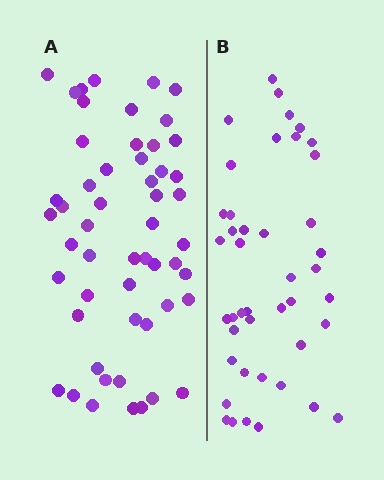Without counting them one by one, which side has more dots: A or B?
Region A (the left region) has more dots.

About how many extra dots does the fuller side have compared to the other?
Region A has roughly 10 or so more dots than region B.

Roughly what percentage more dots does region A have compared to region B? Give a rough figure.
About 25% more.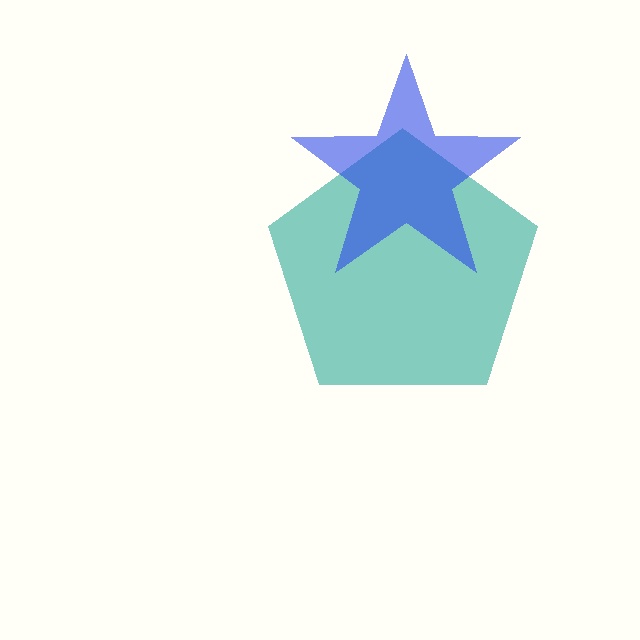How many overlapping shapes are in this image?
There are 2 overlapping shapes in the image.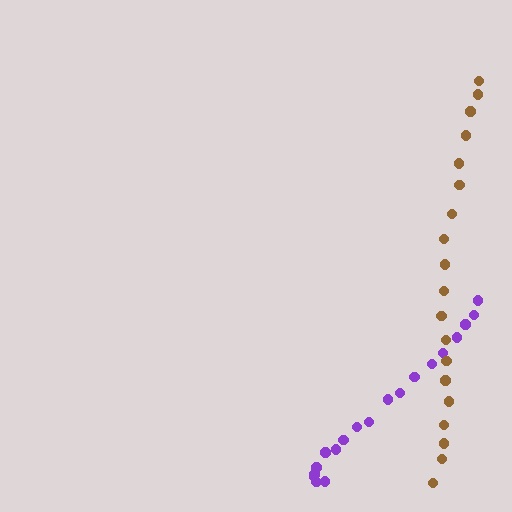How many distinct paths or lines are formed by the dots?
There are 2 distinct paths.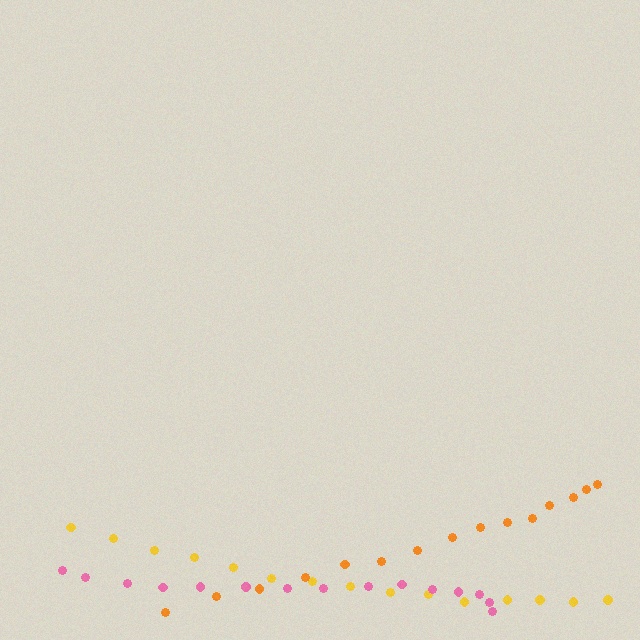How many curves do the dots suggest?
There are 3 distinct paths.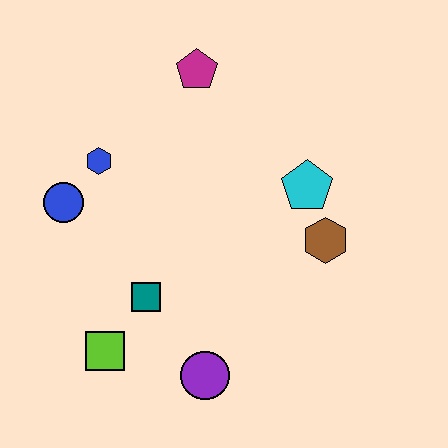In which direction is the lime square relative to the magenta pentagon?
The lime square is below the magenta pentagon.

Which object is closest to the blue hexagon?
The blue circle is closest to the blue hexagon.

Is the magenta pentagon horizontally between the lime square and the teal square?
No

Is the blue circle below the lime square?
No